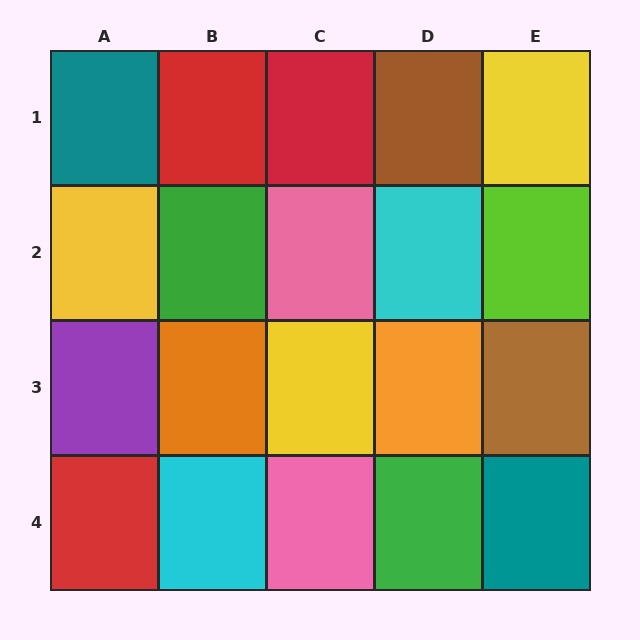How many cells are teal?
2 cells are teal.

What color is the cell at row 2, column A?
Yellow.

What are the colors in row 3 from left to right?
Purple, orange, yellow, orange, brown.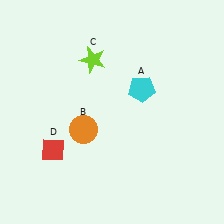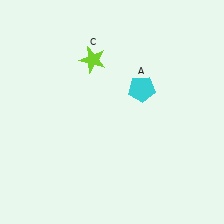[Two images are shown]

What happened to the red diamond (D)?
The red diamond (D) was removed in Image 2. It was in the bottom-left area of Image 1.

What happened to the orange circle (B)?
The orange circle (B) was removed in Image 2. It was in the bottom-left area of Image 1.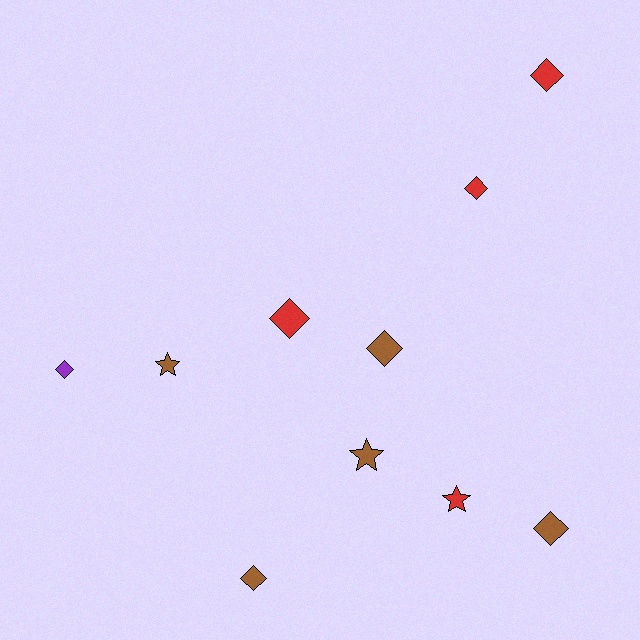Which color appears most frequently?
Brown, with 5 objects.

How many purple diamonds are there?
There is 1 purple diamond.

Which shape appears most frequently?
Diamond, with 7 objects.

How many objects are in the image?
There are 10 objects.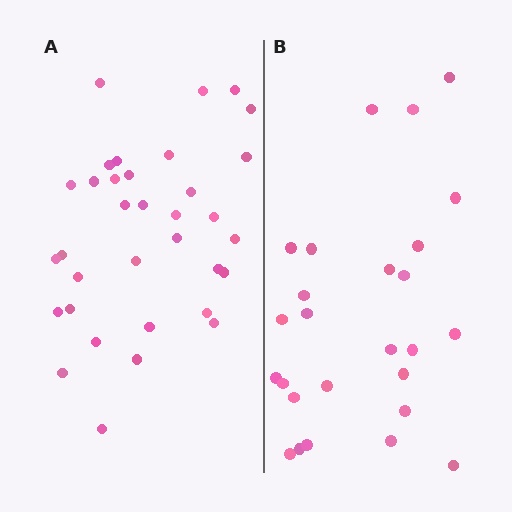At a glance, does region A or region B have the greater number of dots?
Region A (the left region) has more dots.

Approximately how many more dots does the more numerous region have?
Region A has roughly 8 or so more dots than region B.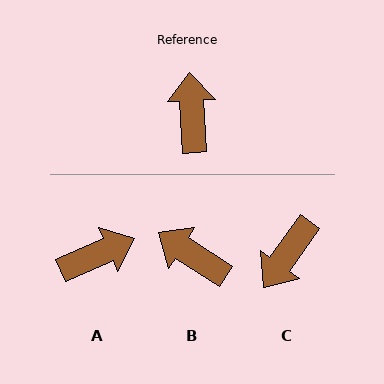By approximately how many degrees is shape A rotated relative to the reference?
Approximately 70 degrees clockwise.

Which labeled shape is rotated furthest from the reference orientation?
C, about 141 degrees away.